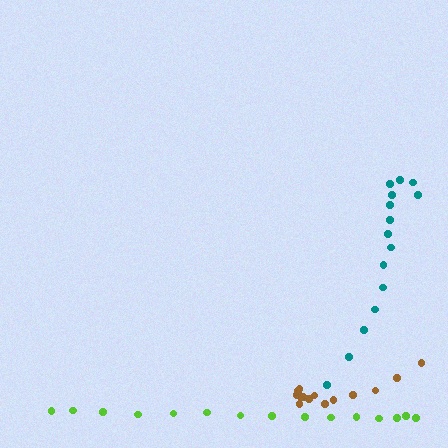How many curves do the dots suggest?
There are 3 distinct paths.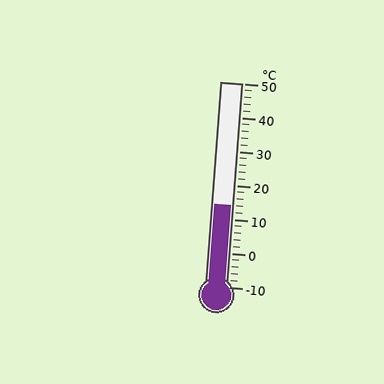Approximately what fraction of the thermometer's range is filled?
The thermometer is filled to approximately 40% of its range.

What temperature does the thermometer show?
The thermometer shows approximately 14°C.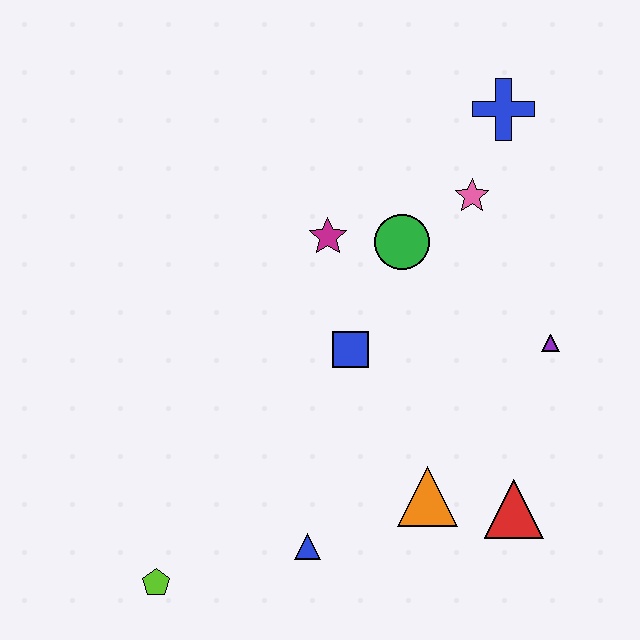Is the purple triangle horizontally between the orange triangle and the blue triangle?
No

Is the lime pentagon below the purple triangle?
Yes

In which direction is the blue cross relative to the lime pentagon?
The blue cross is above the lime pentagon.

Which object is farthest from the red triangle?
The blue cross is farthest from the red triangle.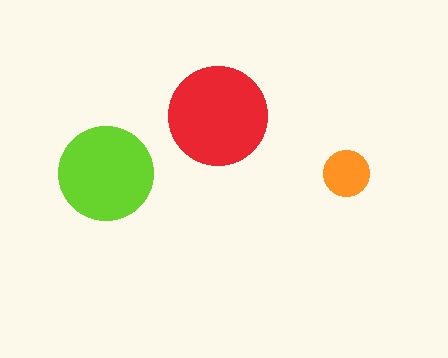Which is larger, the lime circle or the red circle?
The red one.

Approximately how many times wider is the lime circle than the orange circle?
About 2 times wider.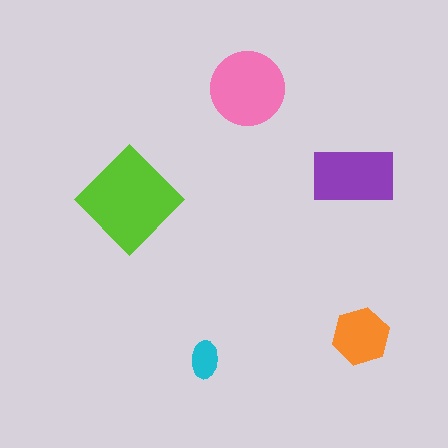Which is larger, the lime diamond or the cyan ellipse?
The lime diamond.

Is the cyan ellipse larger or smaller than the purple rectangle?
Smaller.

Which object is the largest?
The lime diamond.